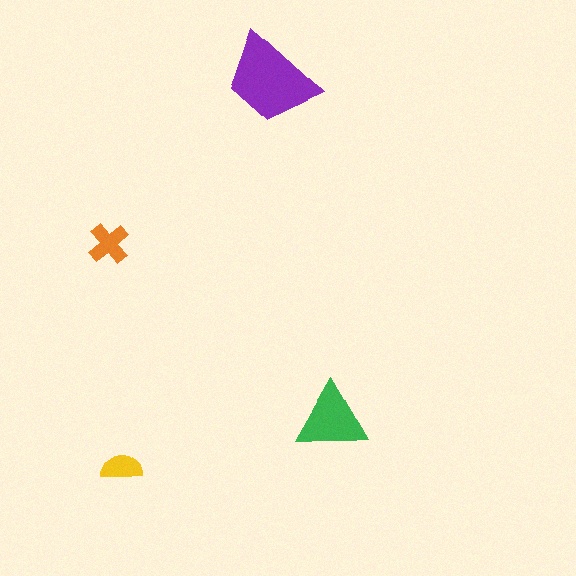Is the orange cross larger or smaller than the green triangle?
Smaller.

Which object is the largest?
The purple trapezoid.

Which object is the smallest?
The yellow semicircle.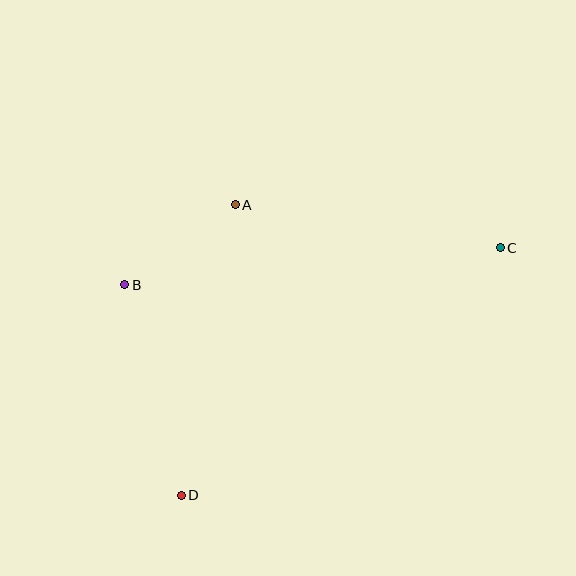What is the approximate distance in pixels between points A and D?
The distance between A and D is approximately 296 pixels.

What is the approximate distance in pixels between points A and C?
The distance between A and C is approximately 269 pixels.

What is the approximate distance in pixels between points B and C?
The distance between B and C is approximately 377 pixels.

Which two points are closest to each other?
Points A and B are closest to each other.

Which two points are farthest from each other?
Points C and D are farthest from each other.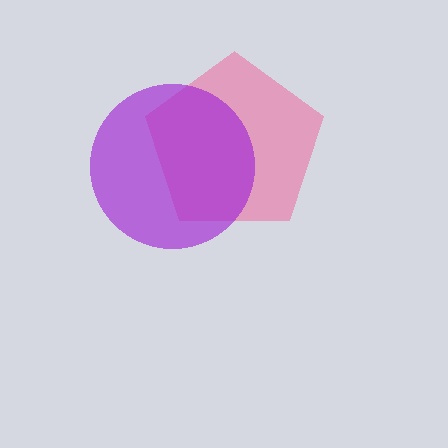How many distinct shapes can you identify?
There are 2 distinct shapes: a pink pentagon, a purple circle.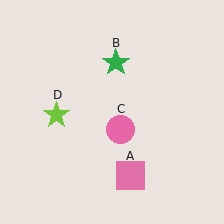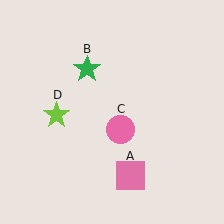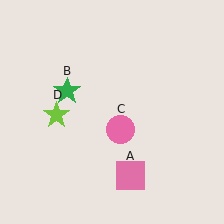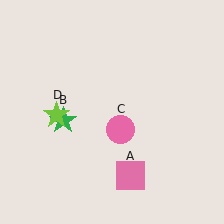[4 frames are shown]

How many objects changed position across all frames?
1 object changed position: green star (object B).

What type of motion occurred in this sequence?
The green star (object B) rotated counterclockwise around the center of the scene.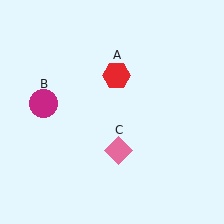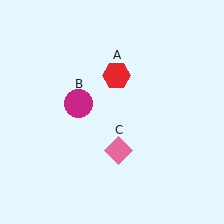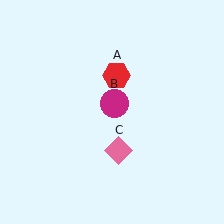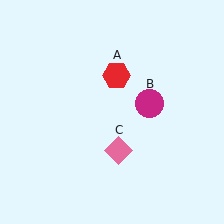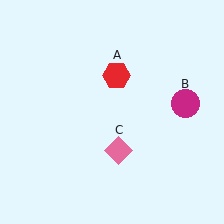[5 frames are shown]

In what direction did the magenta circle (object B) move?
The magenta circle (object B) moved right.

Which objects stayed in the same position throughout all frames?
Red hexagon (object A) and pink diamond (object C) remained stationary.